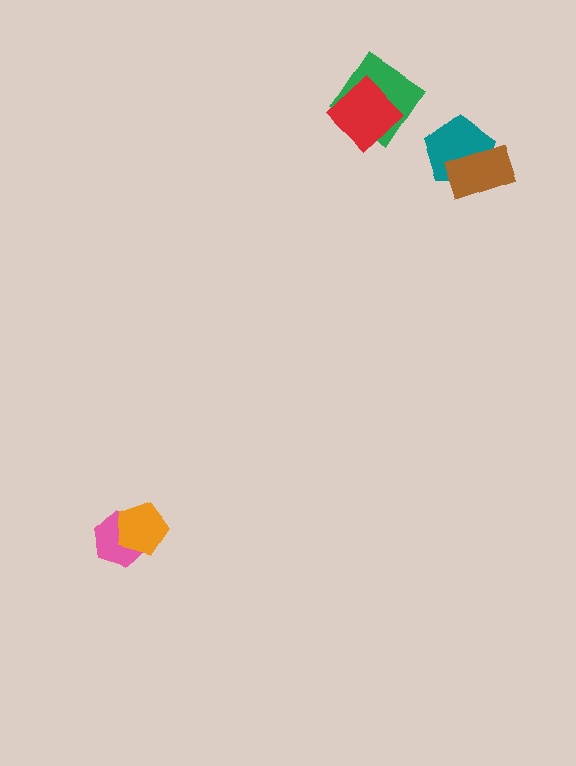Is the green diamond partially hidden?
Yes, it is partially covered by another shape.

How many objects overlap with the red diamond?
1 object overlaps with the red diamond.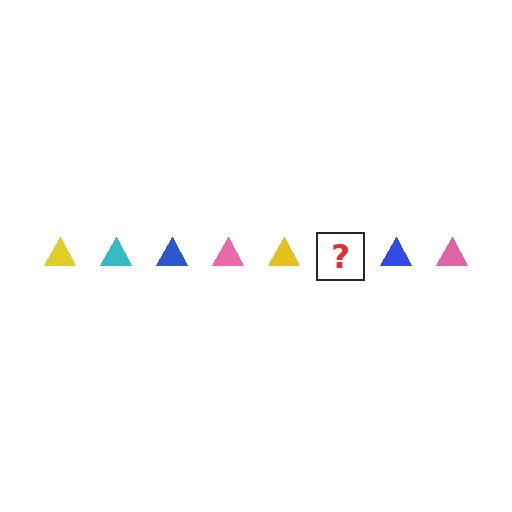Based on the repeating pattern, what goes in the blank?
The blank should be a cyan triangle.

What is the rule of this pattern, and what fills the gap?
The rule is that the pattern cycles through yellow, cyan, blue, pink triangles. The gap should be filled with a cyan triangle.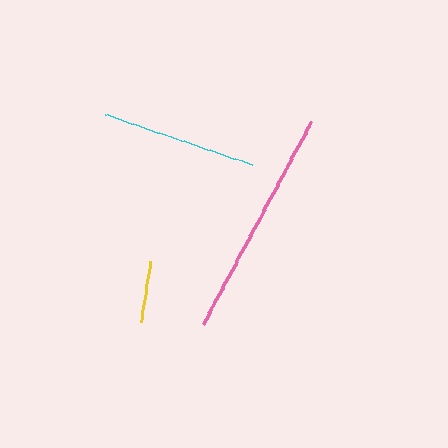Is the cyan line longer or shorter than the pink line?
The pink line is longer than the cyan line.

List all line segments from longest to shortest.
From longest to shortest: pink, cyan, yellow.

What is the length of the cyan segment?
The cyan segment is approximately 155 pixels long.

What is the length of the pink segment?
The pink segment is approximately 230 pixels long.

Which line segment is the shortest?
The yellow line is the shortest at approximately 62 pixels.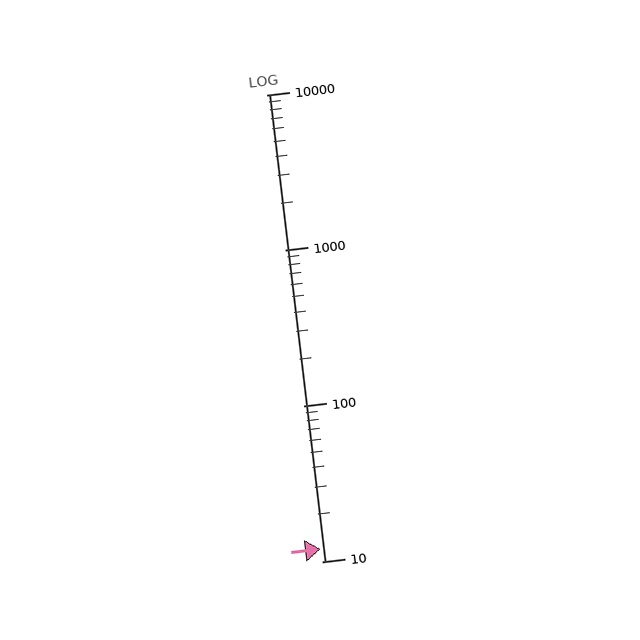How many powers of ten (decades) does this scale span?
The scale spans 3 decades, from 10 to 10000.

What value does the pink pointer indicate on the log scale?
The pointer indicates approximately 12.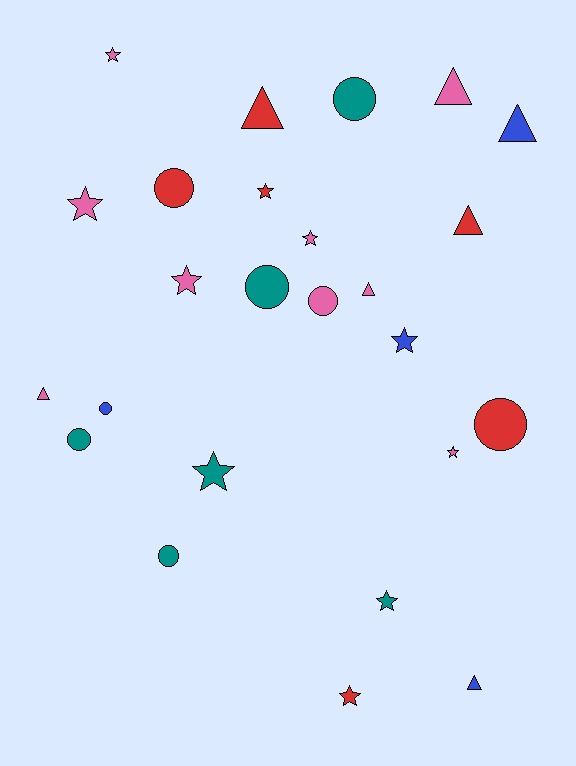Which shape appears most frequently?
Star, with 10 objects.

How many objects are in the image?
There are 25 objects.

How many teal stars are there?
There are 2 teal stars.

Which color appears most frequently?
Pink, with 9 objects.